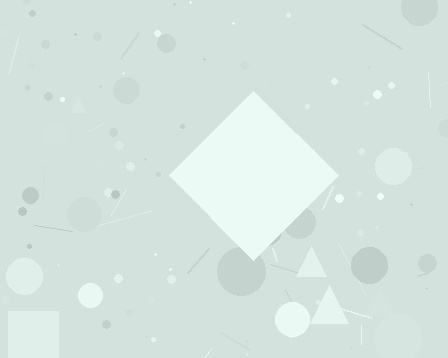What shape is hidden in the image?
A diamond is hidden in the image.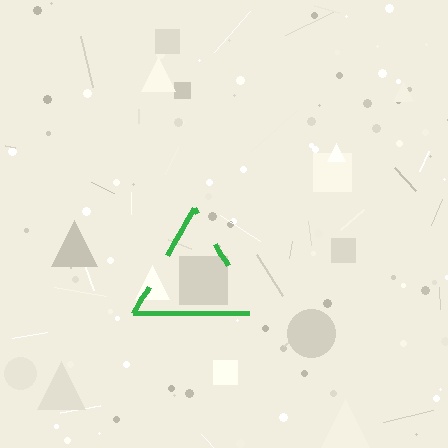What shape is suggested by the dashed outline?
The dashed outline suggests a triangle.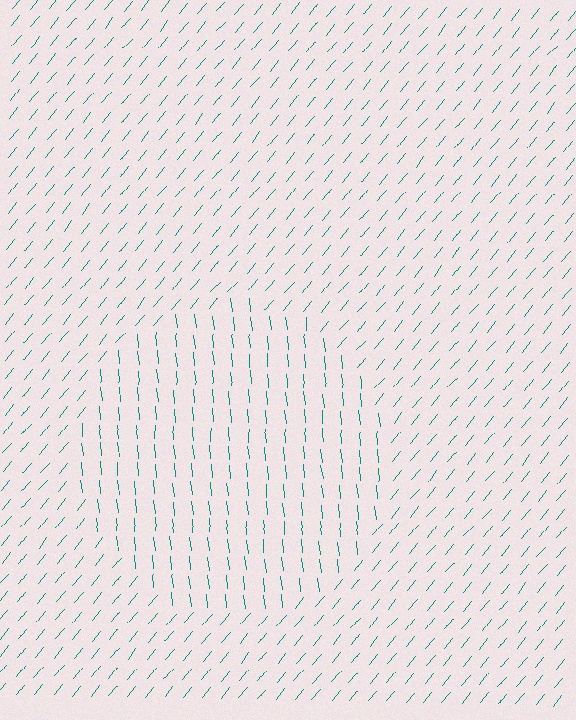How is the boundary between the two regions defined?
The boundary is defined purely by a change in line orientation (approximately 45 degrees difference). All lines are the same color and thickness.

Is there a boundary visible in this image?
Yes, there is a texture boundary formed by a change in line orientation.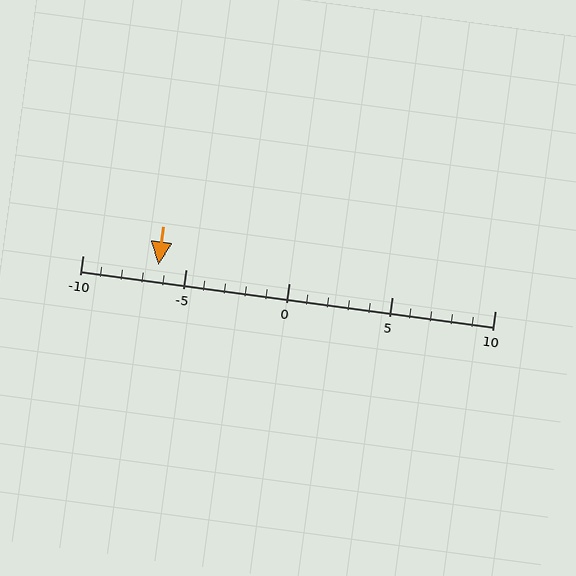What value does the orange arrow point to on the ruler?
The orange arrow points to approximately -6.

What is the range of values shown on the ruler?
The ruler shows values from -10 to 10.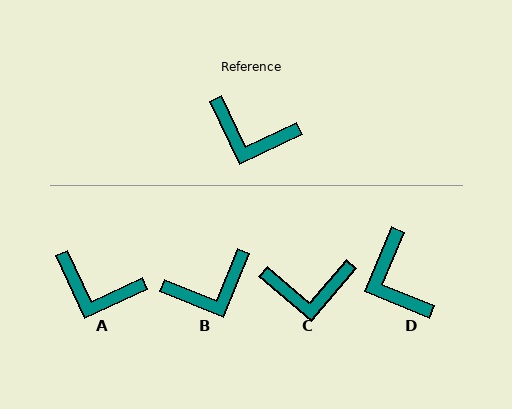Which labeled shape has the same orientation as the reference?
A.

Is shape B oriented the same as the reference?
No, it is off by about 43 degrees.